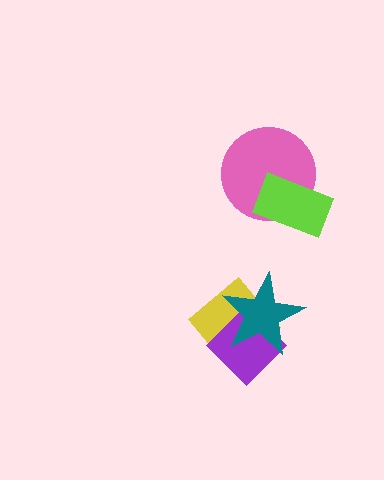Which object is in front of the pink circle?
The lime rectangle is in front of the pink circle.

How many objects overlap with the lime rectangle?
1 object overlaps with the lime rectangle.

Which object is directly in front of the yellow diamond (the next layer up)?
The purple diamond is directly in front of the yellow diamond.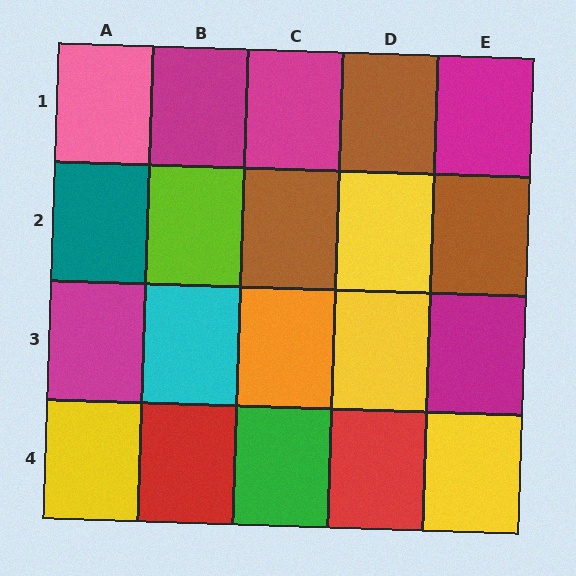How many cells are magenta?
5 cells are magenta.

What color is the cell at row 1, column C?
Magenta.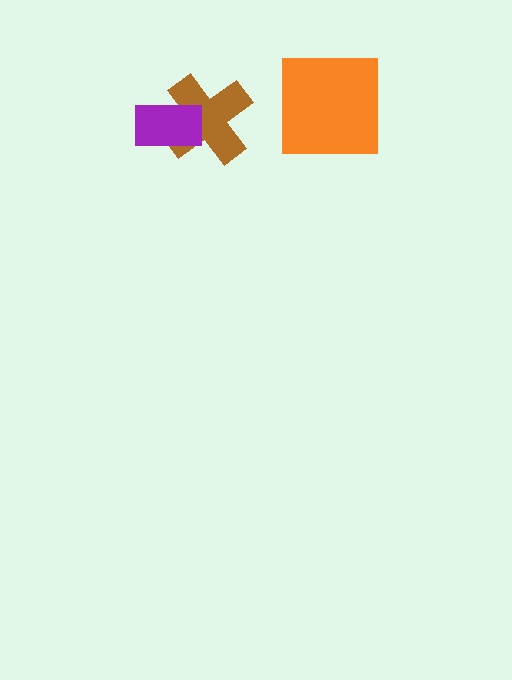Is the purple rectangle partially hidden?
No, no other shape covers it.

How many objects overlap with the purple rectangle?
1 object overlaps with the purple rectangle.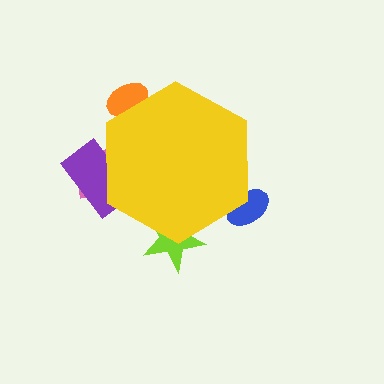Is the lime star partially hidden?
Yes, the lime star is partially hidden behind the yellow hexagon.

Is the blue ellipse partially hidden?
Yes, the blue ellipse is partially hidden behind the yellow hexagon.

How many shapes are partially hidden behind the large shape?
5 shapes are partially hidden.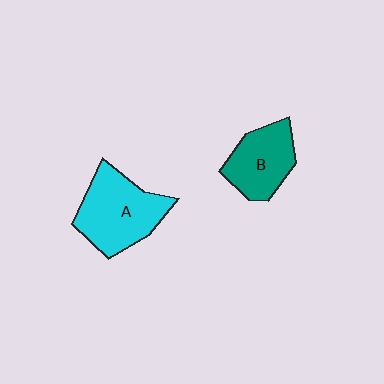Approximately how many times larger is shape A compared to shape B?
Approximately 1.3 times.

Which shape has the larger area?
Shape A (cyan).